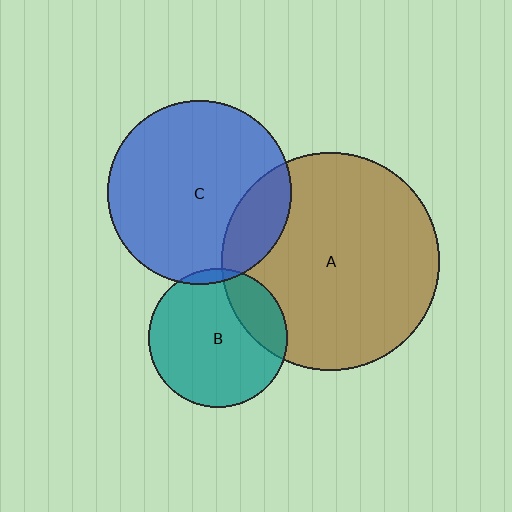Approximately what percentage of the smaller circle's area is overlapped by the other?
Approximately 20%.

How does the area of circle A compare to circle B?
Approximately 2.5 times.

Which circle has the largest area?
Circle A (brown).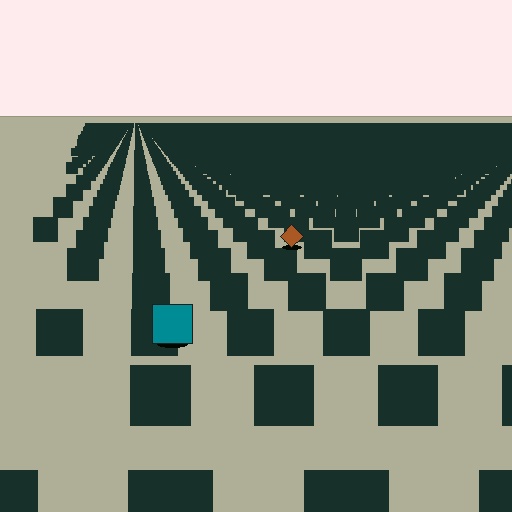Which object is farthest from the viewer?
The brown diamond is farthest from the viewer. It appears smaller and the ground texture around it is denser.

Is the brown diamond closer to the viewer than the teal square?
No. The teal square is closer — you can tell from the texture gradient: the ground texture is coarser near it.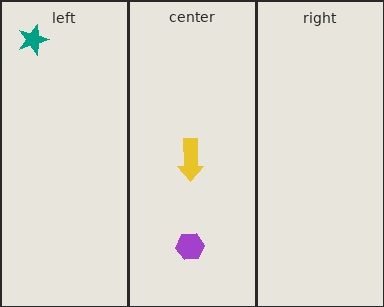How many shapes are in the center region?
2.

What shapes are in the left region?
The teal star.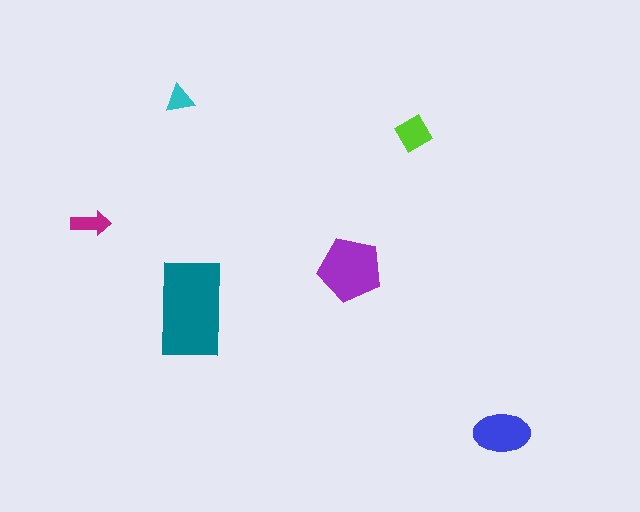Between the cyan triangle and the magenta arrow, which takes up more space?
The magenta arrow.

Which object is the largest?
The teal rectangle.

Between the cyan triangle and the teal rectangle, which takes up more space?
The teal rectangle.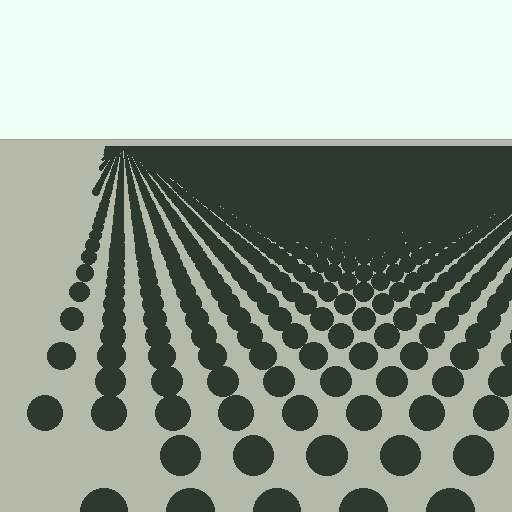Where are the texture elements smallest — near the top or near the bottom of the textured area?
Near the top.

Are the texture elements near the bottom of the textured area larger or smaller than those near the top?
Larger. Near the bottom, elements are closer to the viewer and appear at a bigger on-screen size.